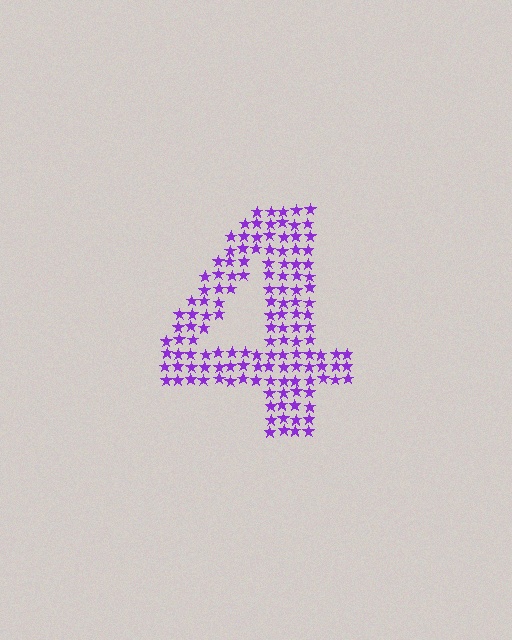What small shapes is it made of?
It is made of small stars.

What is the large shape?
The large shape is the digit 4.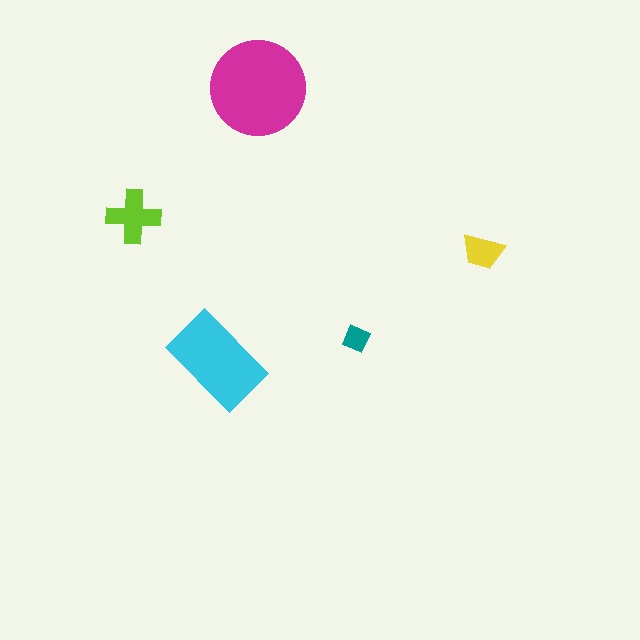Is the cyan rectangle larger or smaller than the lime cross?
Larger.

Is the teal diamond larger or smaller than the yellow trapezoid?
Smaller.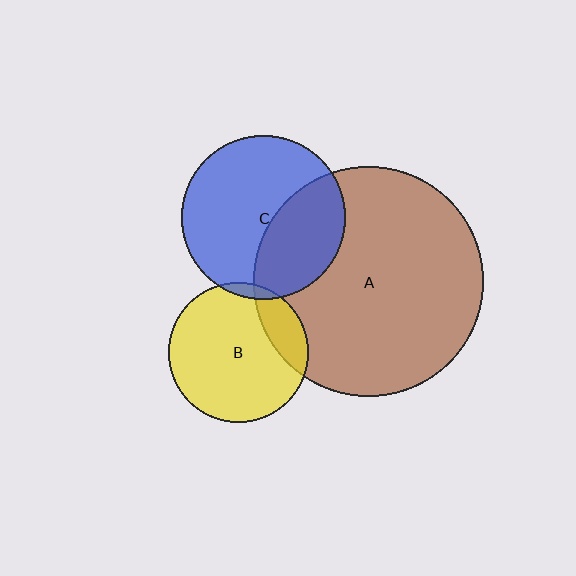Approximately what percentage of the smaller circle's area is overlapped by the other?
Approximately 15%.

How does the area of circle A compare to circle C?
Approximately 2.0 times.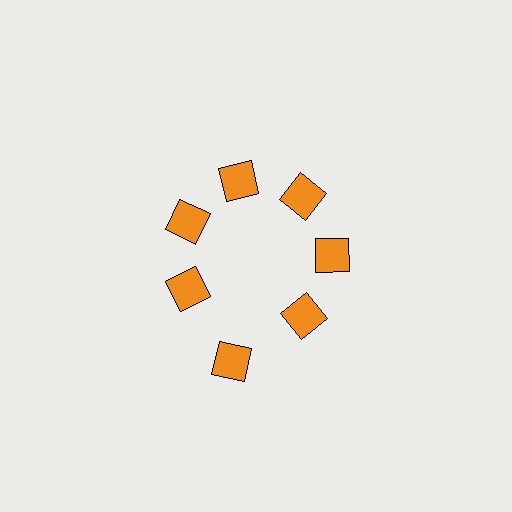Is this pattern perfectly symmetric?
No. The 7 orange diamonds are arranged in a ring, but one element near the 6 o'clock position is pushed outward from the center, breaking the 7-fold rotational symmetry.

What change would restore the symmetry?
The symmetry would be restored by moving it inward, back onto the ring so that all 7 diamonds sit at equal angles and equal distance from the center.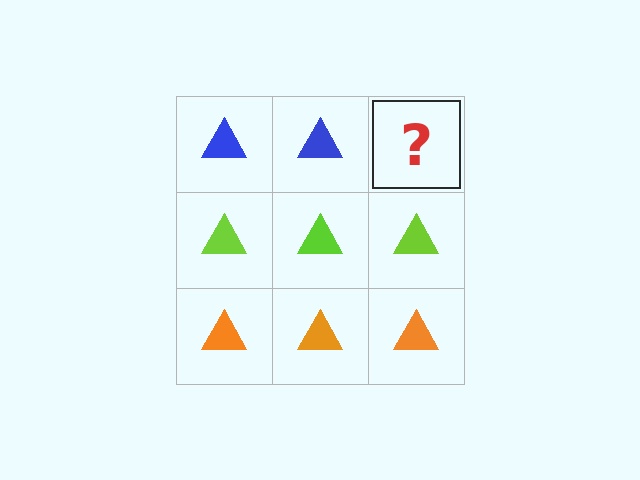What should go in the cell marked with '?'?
The missing cell should contain a blue triangle.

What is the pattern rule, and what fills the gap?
The rule is that each row has a consistent color. The gap should be filled with a blue triangle.